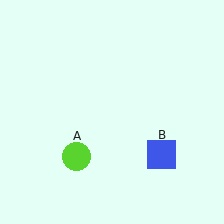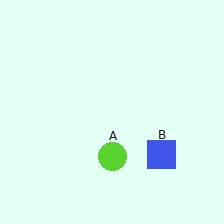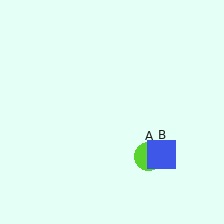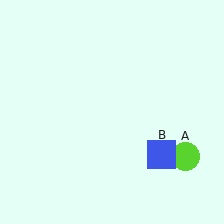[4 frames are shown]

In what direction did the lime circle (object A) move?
The lime circle (object A) moved right.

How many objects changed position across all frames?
1 object changed position: lime circle (object A).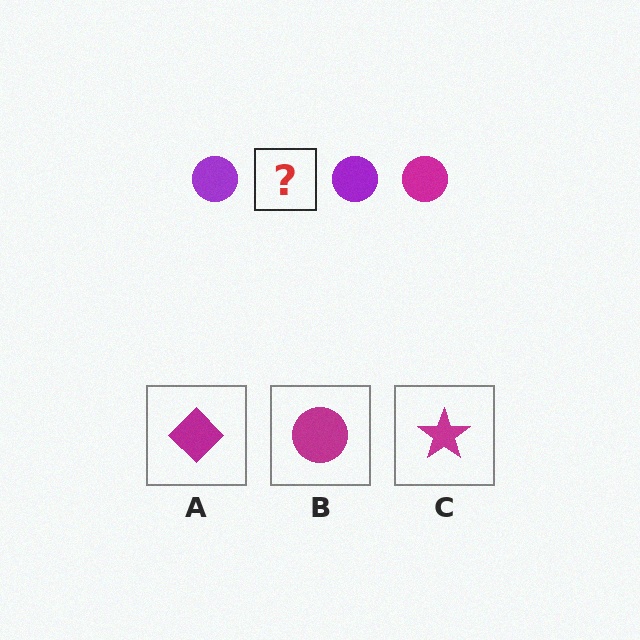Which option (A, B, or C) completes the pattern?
B.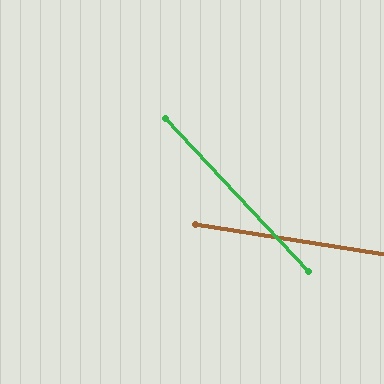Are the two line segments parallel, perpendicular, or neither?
Neither parallel nor perpendicular — they differ by about 38°.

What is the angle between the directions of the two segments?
Approximately 38 degrees.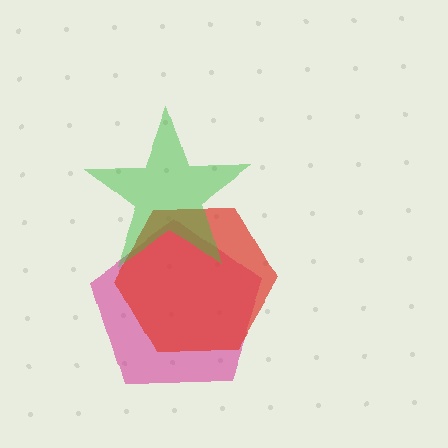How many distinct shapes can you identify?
There are 3 distinct shapes: a magenta pentagon, a red hexagon, a green star.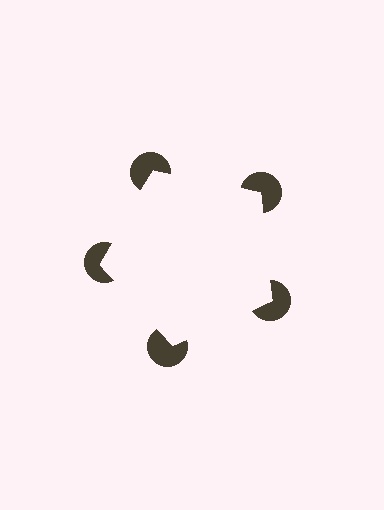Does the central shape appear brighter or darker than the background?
It typically appears slightly brighter than the background, even though no actual brightness change is drawn.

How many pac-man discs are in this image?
There are 5 — one at each vertex of the illusory pentagon.